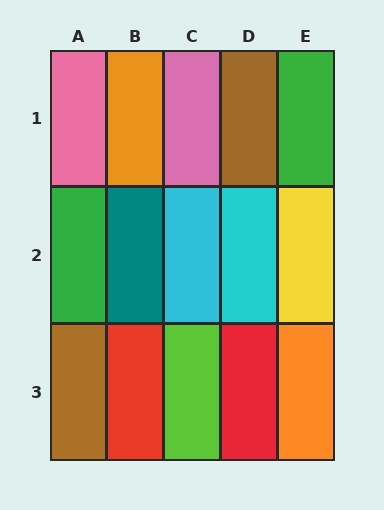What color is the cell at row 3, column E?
Orange.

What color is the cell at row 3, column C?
Lime.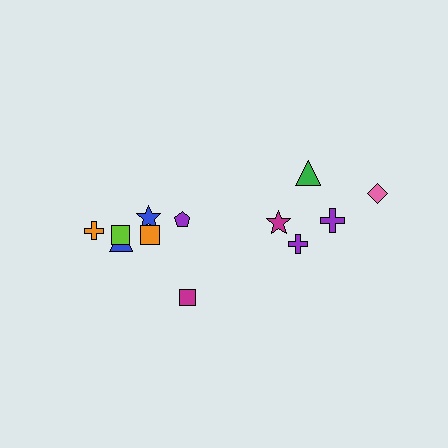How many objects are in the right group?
There are 5 objects.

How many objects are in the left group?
There are 7 objects.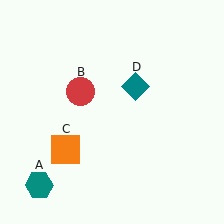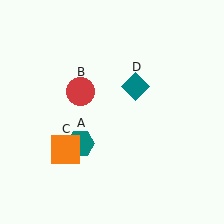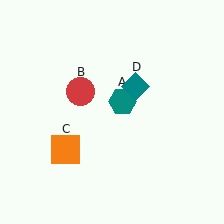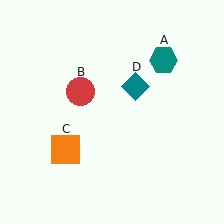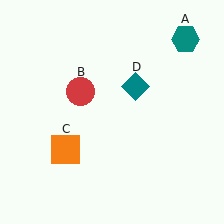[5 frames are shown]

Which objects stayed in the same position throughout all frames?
Red circle (object B) and orange square (object C) and teal diamond (object D) remained stationary.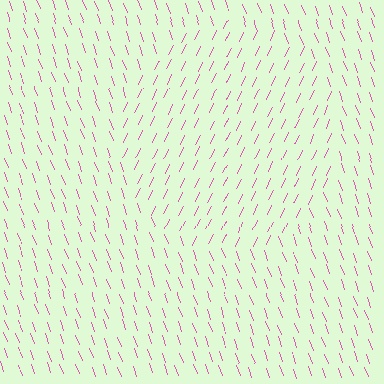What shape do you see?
I see a circle.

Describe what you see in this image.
The image is filled with small pink line segments. A circle region in the image has lines oriented differently from the surrounding lines, creating a visible texture boundary.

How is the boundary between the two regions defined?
The boundary is defined purely by a change in line orientation (approximately 45 degrees difference). All lines are the same color and thickness.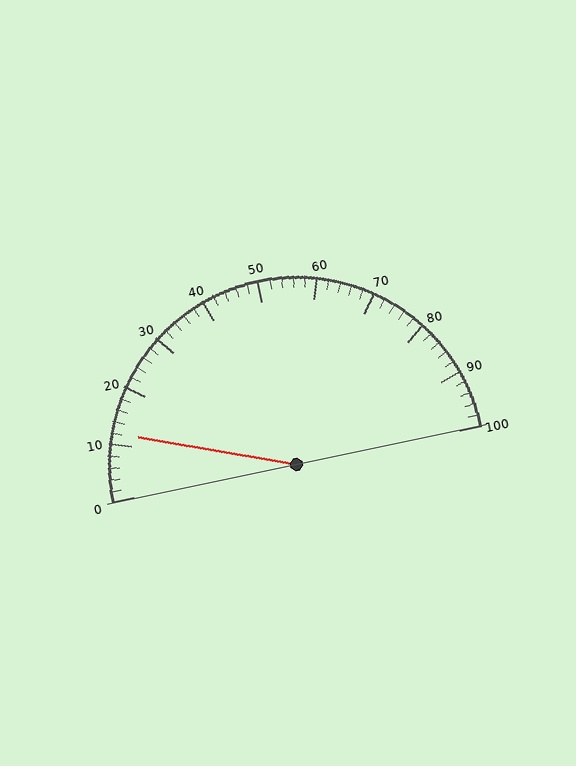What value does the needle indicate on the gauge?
The needle indicates approximately 12.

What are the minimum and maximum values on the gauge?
The gauge ranges from 0 to 100.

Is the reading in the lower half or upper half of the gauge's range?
The reading is in the lower half of the range (0 to 100).